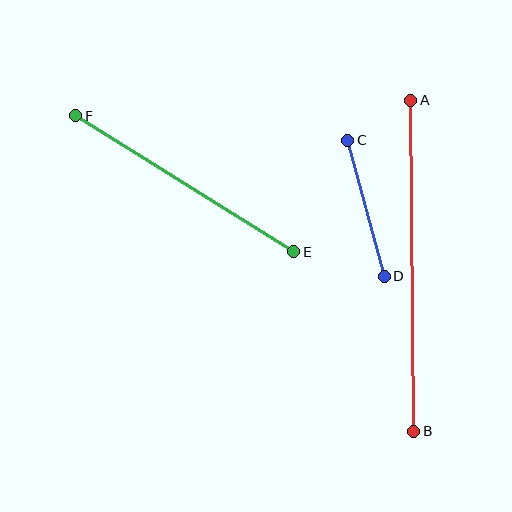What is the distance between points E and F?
The distance is approximately 257 pixels.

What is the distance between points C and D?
The distance is approximately 141 pixels.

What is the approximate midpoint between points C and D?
The midpoint is at approximately (366, 208) pixels.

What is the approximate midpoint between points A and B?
The midpoint is at approximately (412, 266) pixels.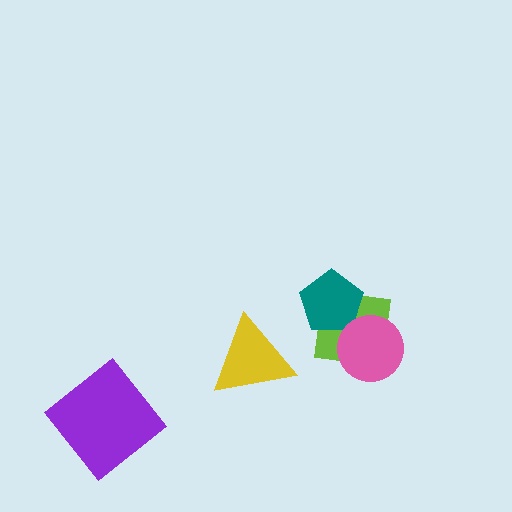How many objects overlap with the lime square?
2 objects overlap with the lime square.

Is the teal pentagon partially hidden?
Yes, it is partially covered by another shape.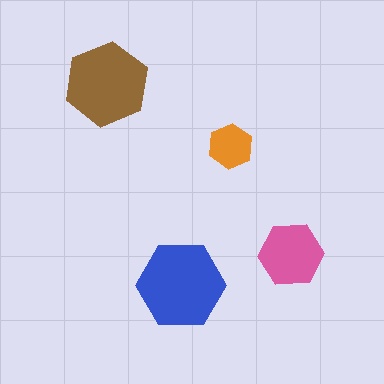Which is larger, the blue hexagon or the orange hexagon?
The blue one.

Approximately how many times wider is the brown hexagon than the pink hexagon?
About 1.5 times wider.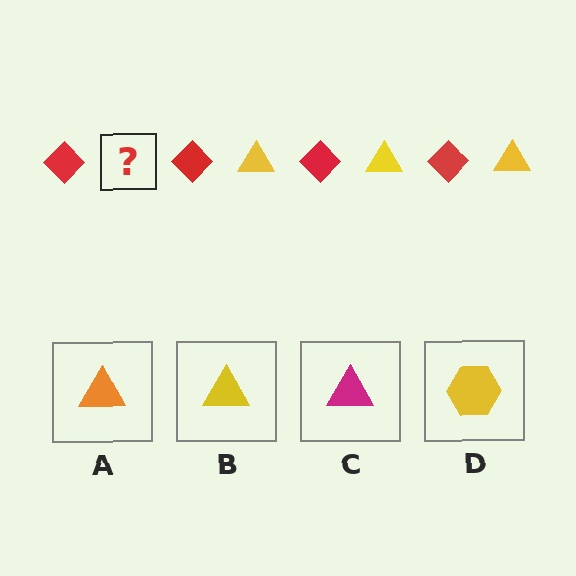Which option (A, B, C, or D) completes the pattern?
B.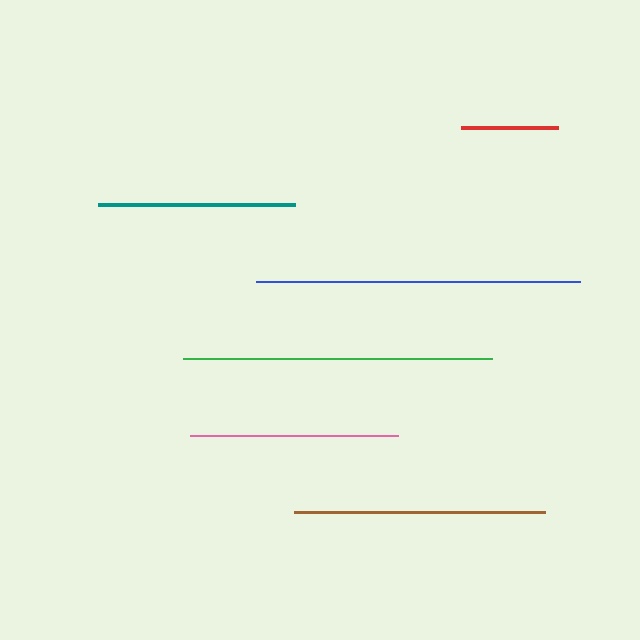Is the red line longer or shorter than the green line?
The green line is longer than the red line.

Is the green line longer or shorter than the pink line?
The green line is longer than the pink line.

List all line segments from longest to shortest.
From longest to shortest: blue, green, brown, pink, teal, red.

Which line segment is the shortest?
The red line is the shortest at approximately 97 pixels.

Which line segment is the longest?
The blue line is the longest at approximately 325 pixels.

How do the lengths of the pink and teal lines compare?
The pink and teal lines are approximately the same length.